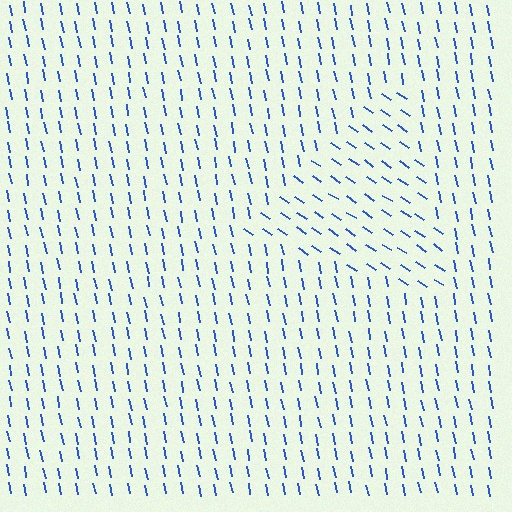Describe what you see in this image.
The image is filled with small blue line segments. A triangle region in the image has lines oriented differently from the surrounding lines, creating a visible texture boundary.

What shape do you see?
I see a triangle.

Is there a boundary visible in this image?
Yes, there is a texture boundary formed by a change in line orientation.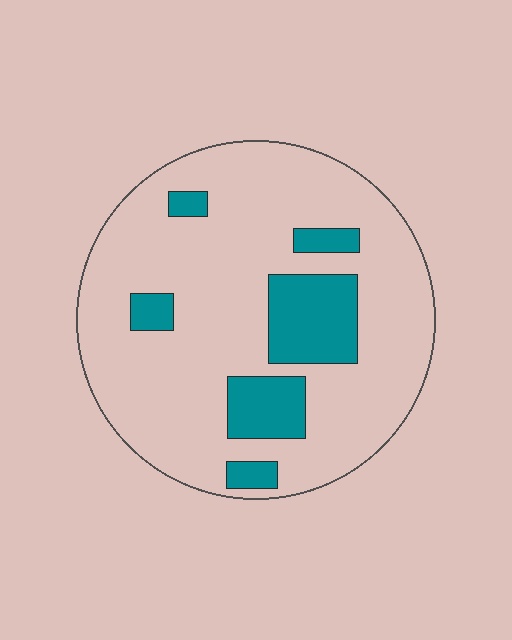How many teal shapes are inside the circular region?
6.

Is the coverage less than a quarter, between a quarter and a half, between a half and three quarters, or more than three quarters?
Less than a quarter.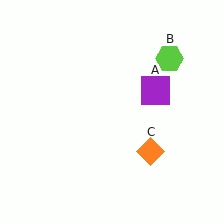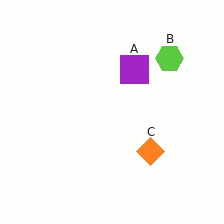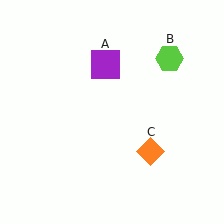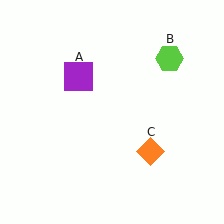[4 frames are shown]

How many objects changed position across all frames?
1 object changed position: purple square (object A).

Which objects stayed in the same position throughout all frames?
Lime hexagon (object B) and orange diamond (object C) remained stationary.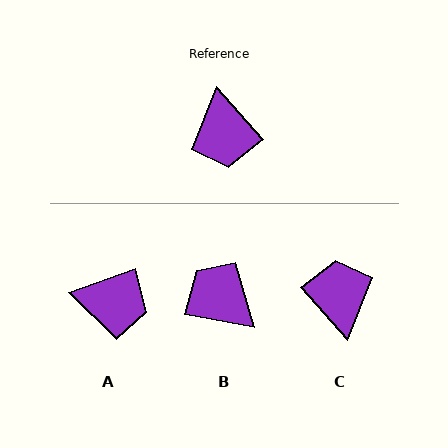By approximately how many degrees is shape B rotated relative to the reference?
Approximately 142 degrees clockwise.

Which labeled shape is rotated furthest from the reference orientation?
C, about 180 degrees away.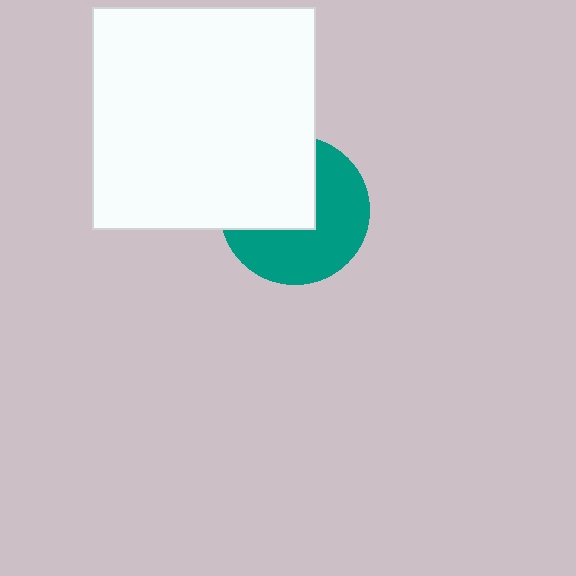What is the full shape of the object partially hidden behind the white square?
The partially hidden object is a teal circle.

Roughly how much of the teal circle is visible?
About half of it is visible (roughly 56%).